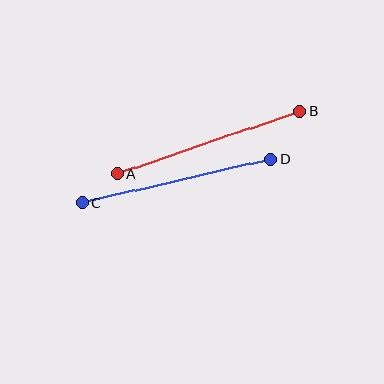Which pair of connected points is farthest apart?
Points C and D are farthest apart.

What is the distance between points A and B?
The distance is approximately 193 pixels.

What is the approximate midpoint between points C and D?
The midpoint is at approximately (177, 181) pixels.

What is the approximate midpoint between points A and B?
The midpoint is at approximately (209, 143) pixels.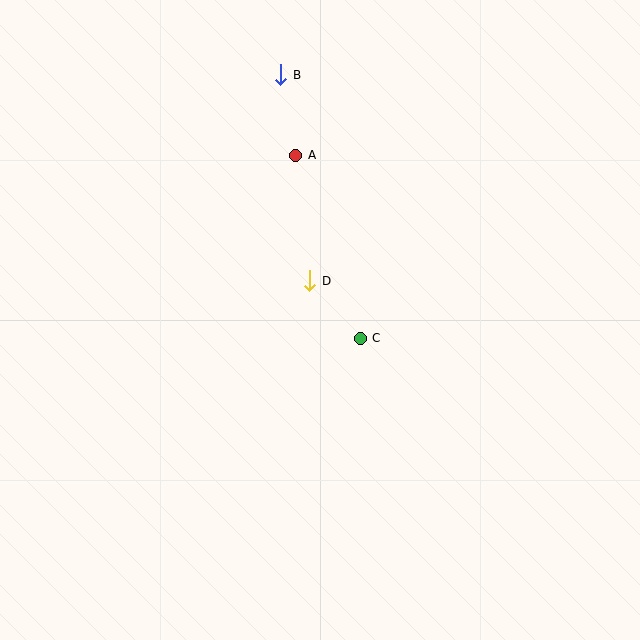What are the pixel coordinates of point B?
Point B is at (281, 75).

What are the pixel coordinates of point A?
Point A is at (296, 155).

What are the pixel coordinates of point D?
Point D is at (310, 281).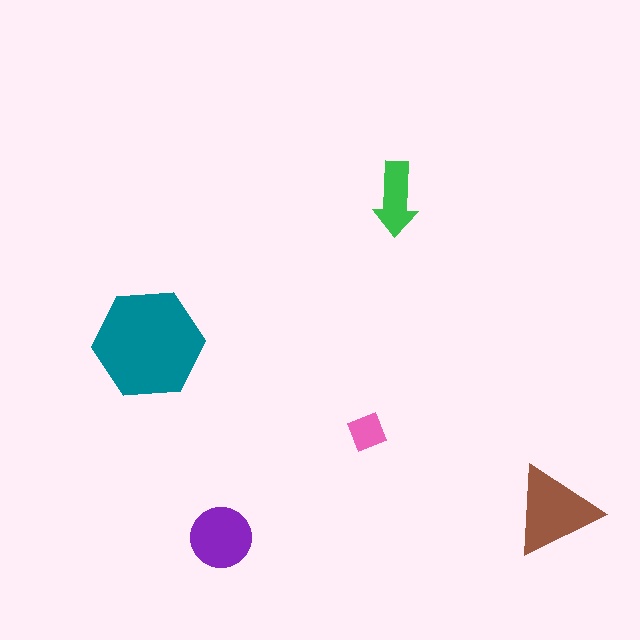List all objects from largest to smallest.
The teal hexagon, the brown triangle, the purple circle, the green arrow, the pink diamond.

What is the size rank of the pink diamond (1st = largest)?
5th.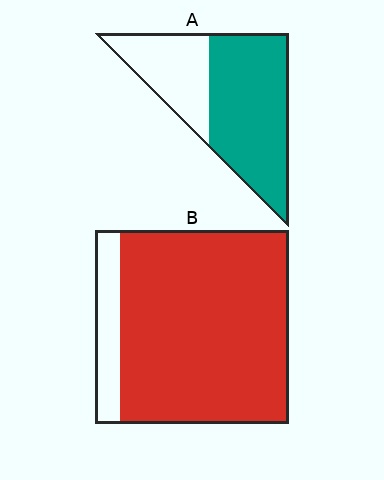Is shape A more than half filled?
Yes.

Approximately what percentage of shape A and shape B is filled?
A is approximately 65% and B is approximately 85%.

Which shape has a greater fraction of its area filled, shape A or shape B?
Shape B.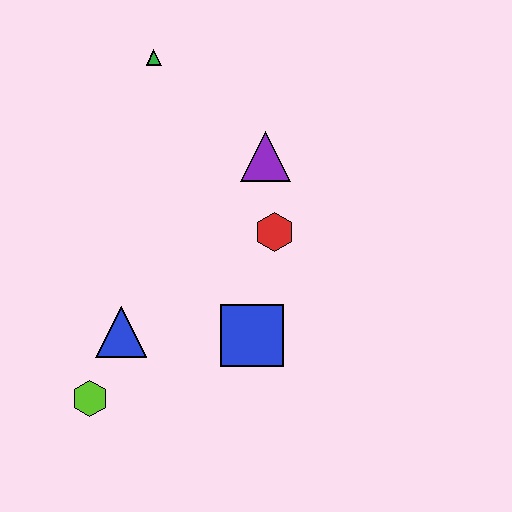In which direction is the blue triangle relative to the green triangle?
The blue triangle is below the green triangle.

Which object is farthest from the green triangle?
The lime hexagon is farthest from the green triangle.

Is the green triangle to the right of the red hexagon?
No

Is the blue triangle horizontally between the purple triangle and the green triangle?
No